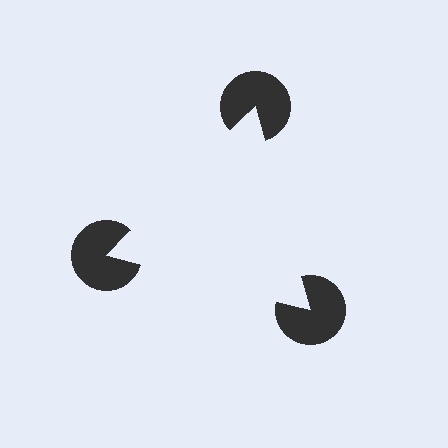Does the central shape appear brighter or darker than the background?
It typically appears slightly brighter than the background, even though no actual brightness change is drawn.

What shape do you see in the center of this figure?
An illusory triangle — its edges are inferred from the aligned wedge cuts in the pac-man discs, not physically drawn.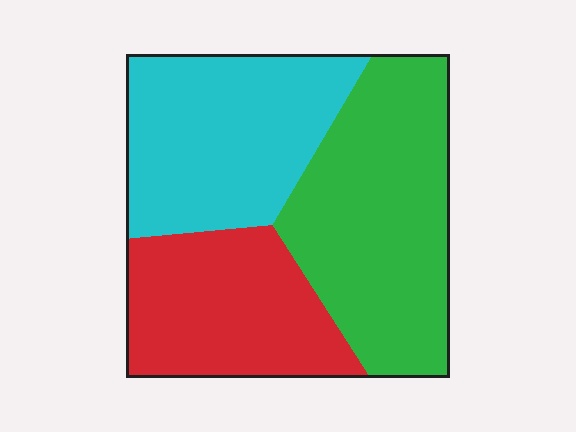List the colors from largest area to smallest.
From largest to smallest: green, cyan, red.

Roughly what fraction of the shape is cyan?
Cyan covers 33% of the shape.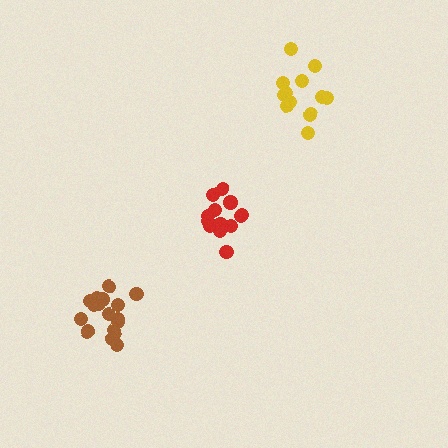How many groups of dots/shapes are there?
There are 3 groups.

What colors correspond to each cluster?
The clusters are colored: brown, yellow, red.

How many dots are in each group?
Group 1: 17 dots, Group 2: 12 dots, Group 3: 13 dots (42 total).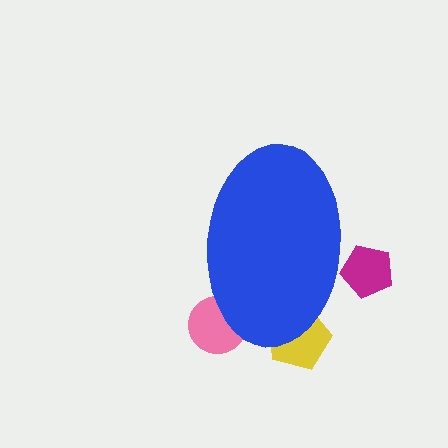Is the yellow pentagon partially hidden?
Yes, the yellow pentagon is partially hidden behind the blue ellipse.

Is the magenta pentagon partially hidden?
Yes, the magenta pentagon is partially hidden behind the blue ellipse.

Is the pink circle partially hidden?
Yes, the pink circle is partially hidden behind the blue ellipse.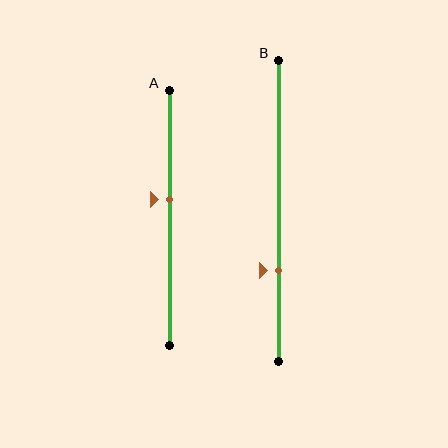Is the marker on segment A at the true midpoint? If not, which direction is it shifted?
No, the marker on segment A is shifted upward by about 7% of the segment length.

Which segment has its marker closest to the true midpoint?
Segment A has its marker closest to the true midpoint.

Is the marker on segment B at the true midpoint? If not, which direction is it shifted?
No, the marker on segment B is shifted downward by about 20% of the segment length.